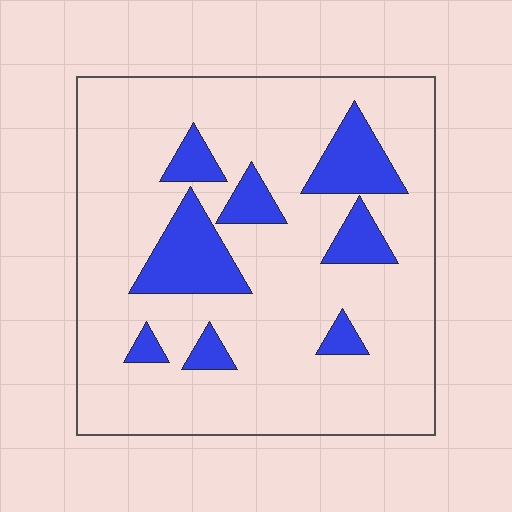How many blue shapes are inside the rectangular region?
8.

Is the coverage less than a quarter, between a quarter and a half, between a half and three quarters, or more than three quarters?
Less than a quarter.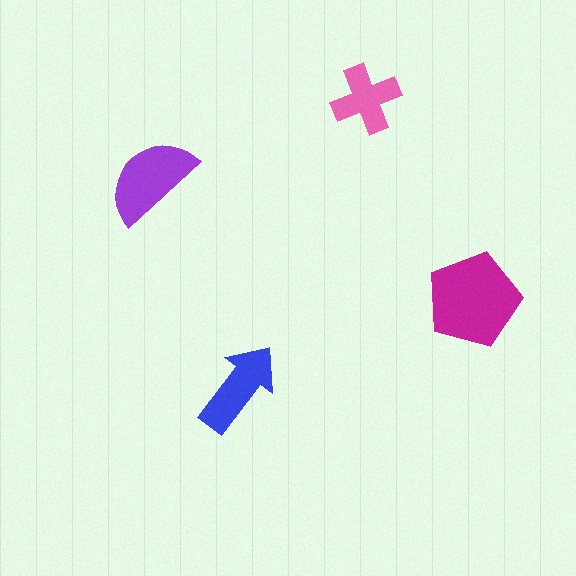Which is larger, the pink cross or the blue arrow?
The blue arrow.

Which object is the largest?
The magenta pentagon.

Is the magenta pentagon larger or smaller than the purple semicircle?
Larger.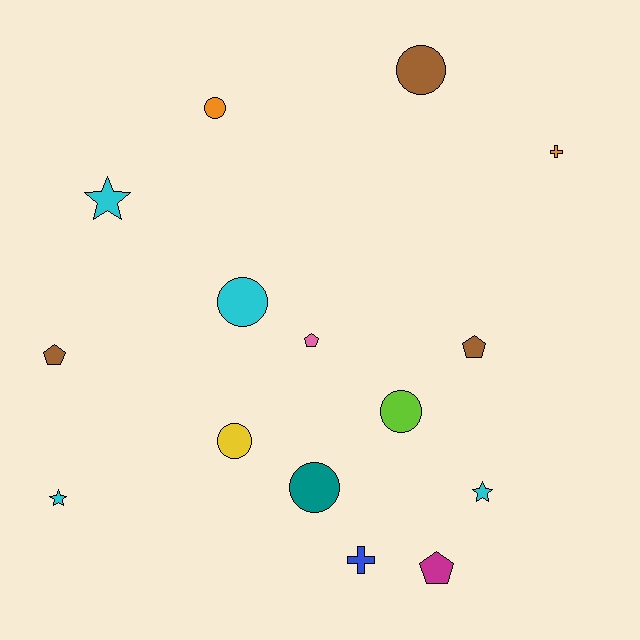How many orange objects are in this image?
There are 2 orange objects.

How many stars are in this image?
There are 3 stars.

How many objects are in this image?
There are 15 objects.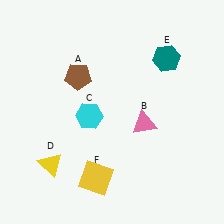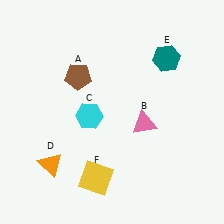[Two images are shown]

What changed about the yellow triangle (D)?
In Image 1, D is yellow. In Image 2, it changed to orange.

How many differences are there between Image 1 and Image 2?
There is 1 difference between the two images.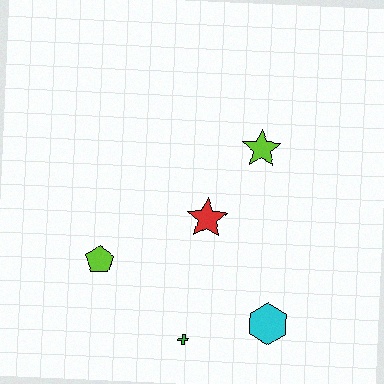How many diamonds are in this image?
There are no diamonds.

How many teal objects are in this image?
There are no teal objects.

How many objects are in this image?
There are 5 objects.